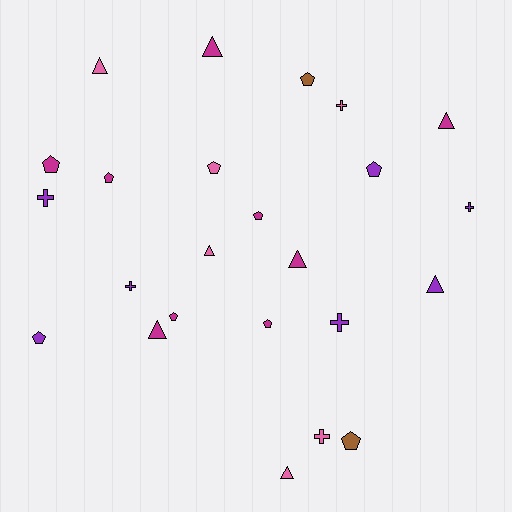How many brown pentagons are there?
There are 2 brown pentagons.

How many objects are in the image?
There are 24 objects.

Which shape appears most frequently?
Pentagon, with 10 objects.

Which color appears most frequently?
Magenta, with 9 objects.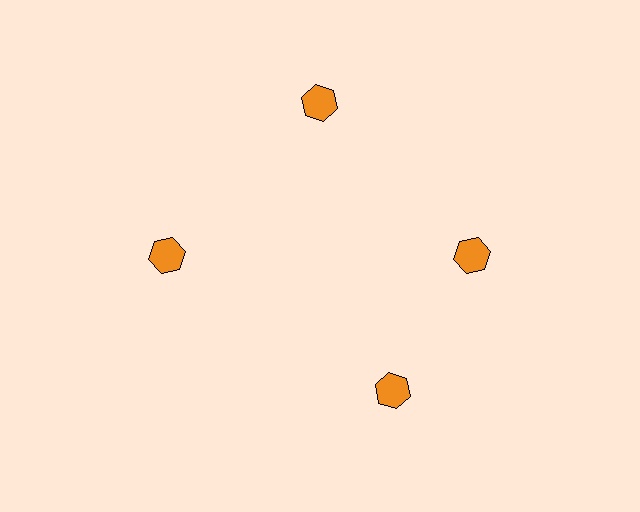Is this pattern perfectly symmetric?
No. The 4 orange hexagons are arranged in a ring, but one element near the 6 o'clock position is rotated out of alignment along the ring, breaking the 4-fold rotational symmetry.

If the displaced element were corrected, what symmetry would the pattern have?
It would have 4-fold rotational symmetry — the pattern would map onto itself every 90 degrees.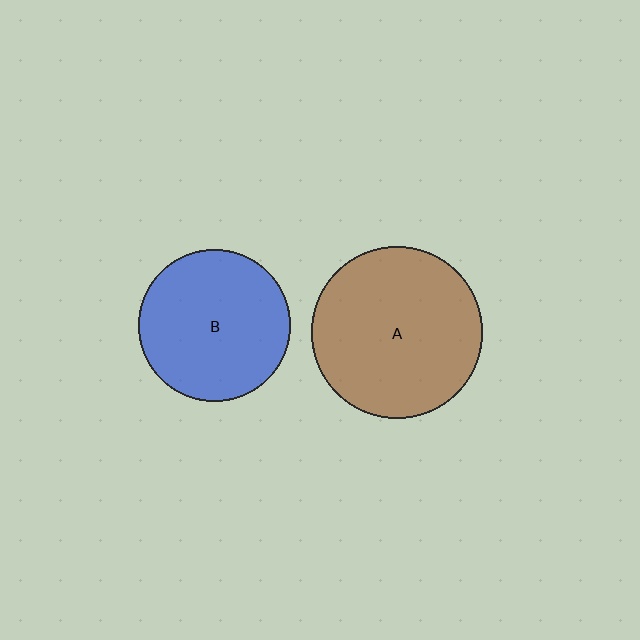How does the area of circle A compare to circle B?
Approximately 1.3 times.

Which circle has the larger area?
Circle A (brown).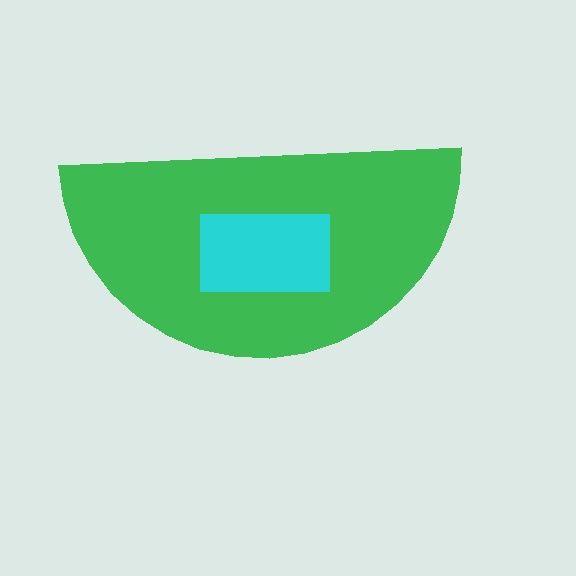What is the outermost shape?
The green semicircle.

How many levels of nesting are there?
2.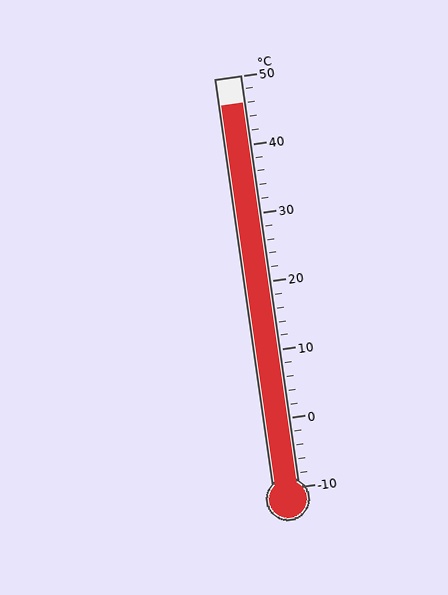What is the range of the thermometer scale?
The thermometer scale ranges from -10°C to 50°C.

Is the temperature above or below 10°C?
The temperature is above 10°C.